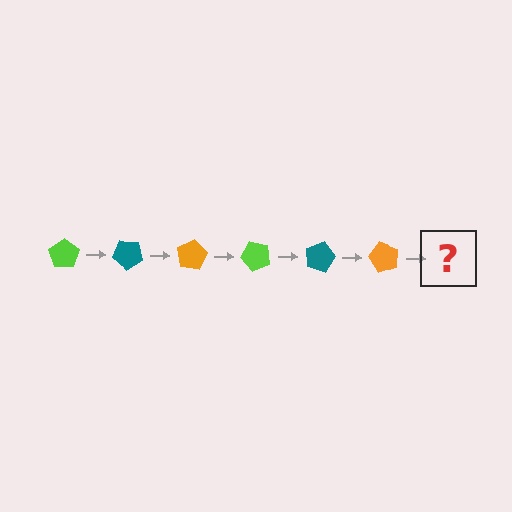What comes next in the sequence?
The next element should be a lime pentagon, rotated 240 degrees from the start.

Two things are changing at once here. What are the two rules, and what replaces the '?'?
The two rules are that it rotates 40 degrees each step and the color cycles through lime, teal, and orange. The '?' should be a lime pentagon, rotated 240 degrees from the start.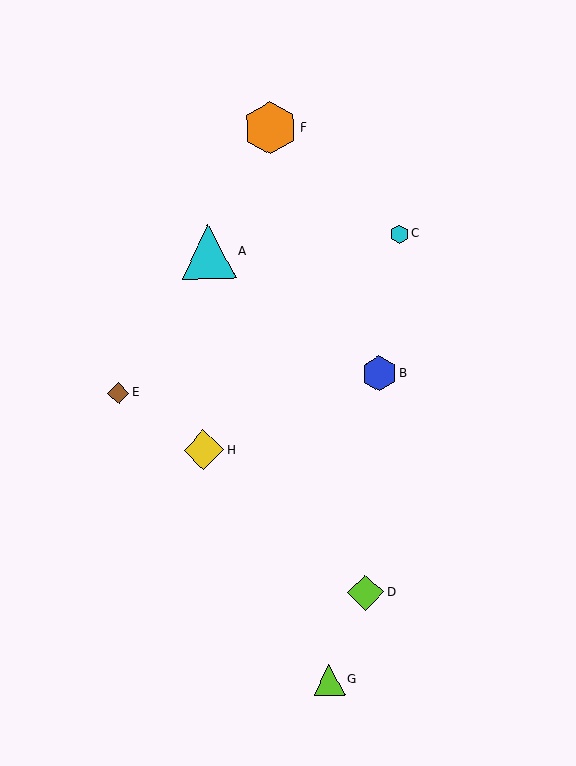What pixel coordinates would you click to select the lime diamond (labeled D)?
Click at (366, 593) to select the lime diamond D.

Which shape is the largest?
The cyan triangle (labeled A) is the largest.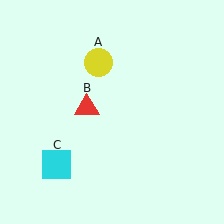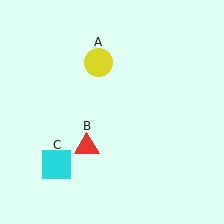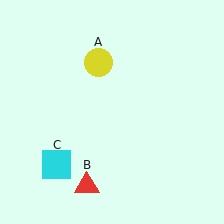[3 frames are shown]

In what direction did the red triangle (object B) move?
The red triangle (object B) moved down.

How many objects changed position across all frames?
1 object changed position: red triangle (object B).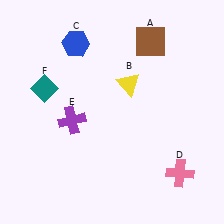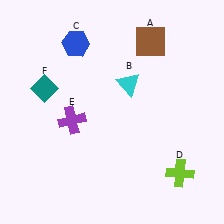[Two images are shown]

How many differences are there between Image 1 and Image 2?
There are 2 differences between the two images.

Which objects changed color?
B changed from yellow to cyan. D changed from pink to lime.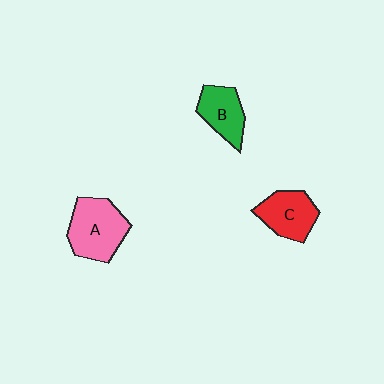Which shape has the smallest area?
Shape B (green).